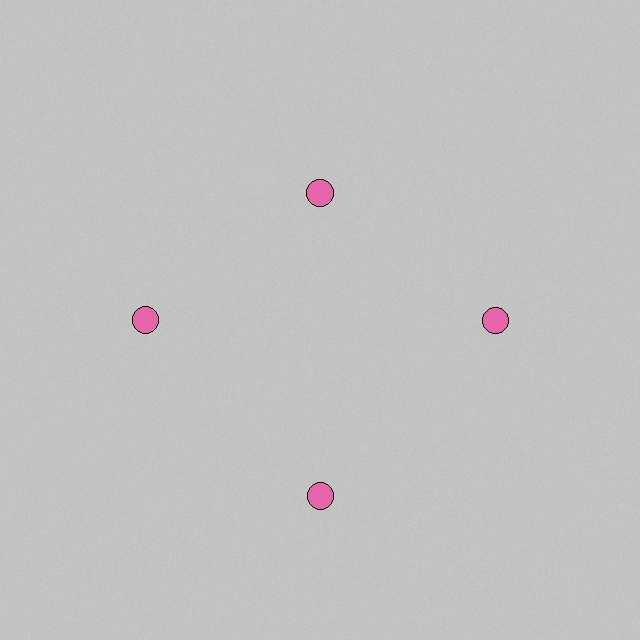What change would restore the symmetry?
The symmetry would be restored by moving it outward, back onto the ring so that all 4 circles sit at equal angles and equal distance from the center.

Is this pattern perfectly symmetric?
No. The 4 pink circles are arranged in a ring, but one element near the 12 o'clock position is pulled inward toward the center, breaking the 4-fold rotational symmetry.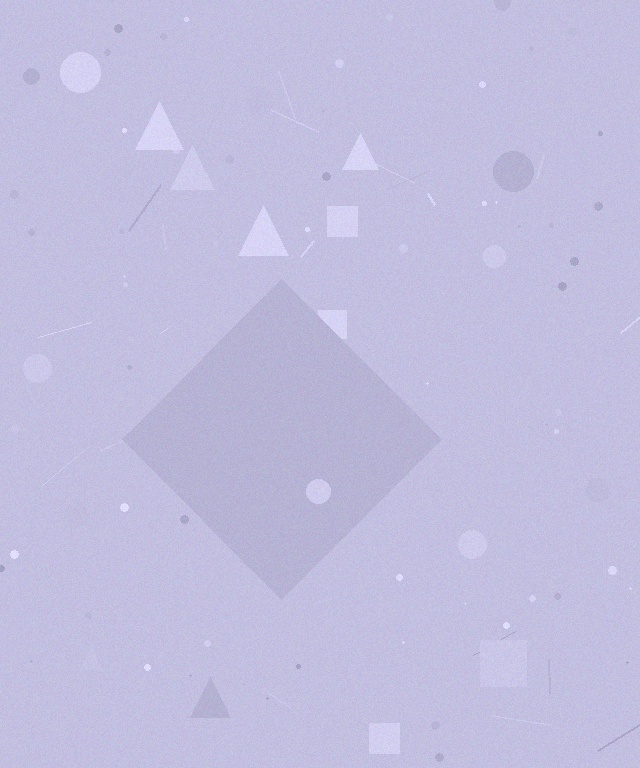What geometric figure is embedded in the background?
A diamond is embedded in the background.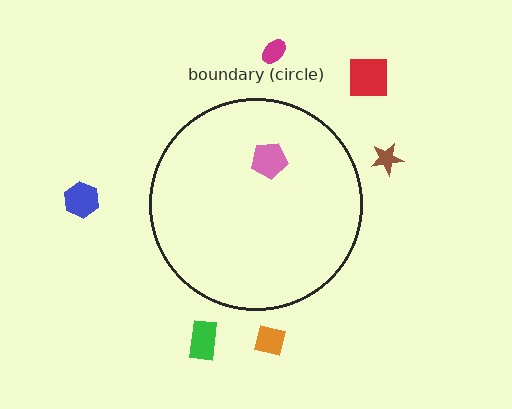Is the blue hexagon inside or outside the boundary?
Outside.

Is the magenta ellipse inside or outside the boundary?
Outside.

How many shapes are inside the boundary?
1 inside, 6 outside.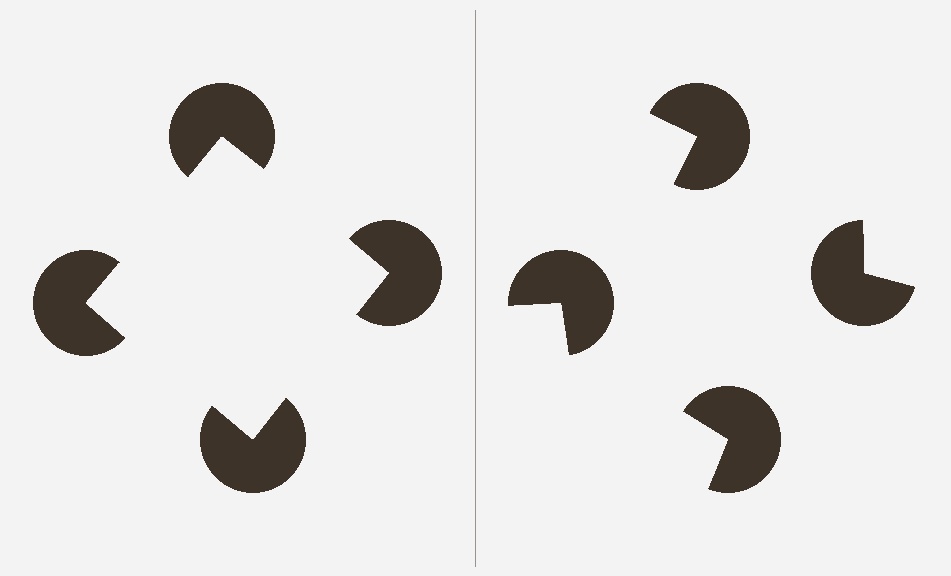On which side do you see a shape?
An illusory square appears on the left side. On the right side the wedge cuts are rotated, so no coherent shape forms.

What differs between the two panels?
The pac-man discs are positioned identically on both sides; only the wedge orientations differ. On the left they align to a square; on the right they are misaligned.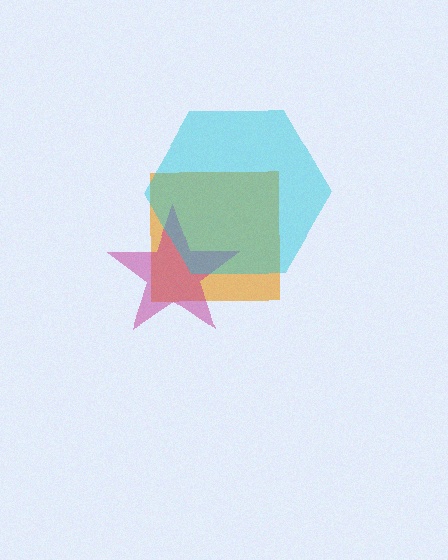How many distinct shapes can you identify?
There are 3 distinct shapes: an orange square, a magenta star, a cyan hexagon.